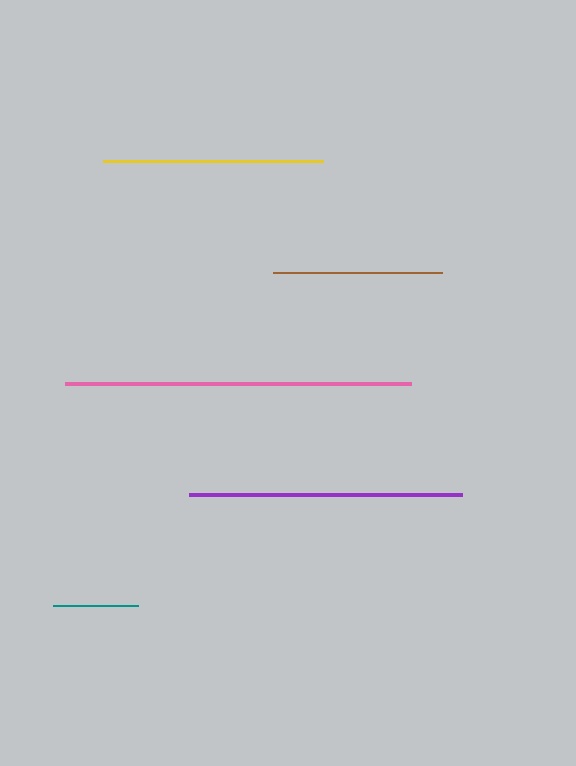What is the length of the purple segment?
The purple segment is approximately 273 pixels long.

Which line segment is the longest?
The pink line is the longest at approximately 347 pixels.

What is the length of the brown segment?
The brown segment is approximately 168 pixels long.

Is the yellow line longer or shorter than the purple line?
The purple line is longer than the yellow line.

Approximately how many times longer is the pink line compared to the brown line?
The pink line is approximately 2.1 times the length of the brown line.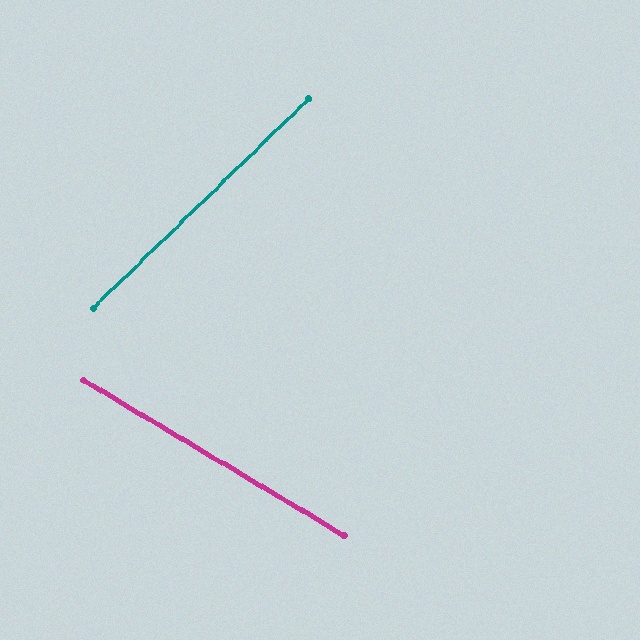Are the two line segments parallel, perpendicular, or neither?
Neither parallel nor perpendicular — they differ by about 75°.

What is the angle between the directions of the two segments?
Approximately 75 degrees.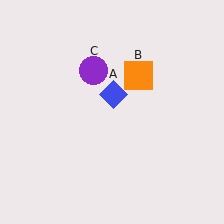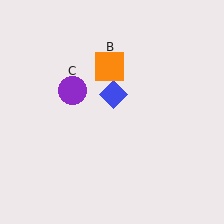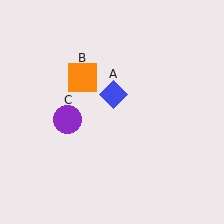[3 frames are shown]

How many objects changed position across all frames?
2 objects changed position: orange square (object B), purple circle (object C).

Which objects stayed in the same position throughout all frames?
Blue diamond (object A) remained stationary.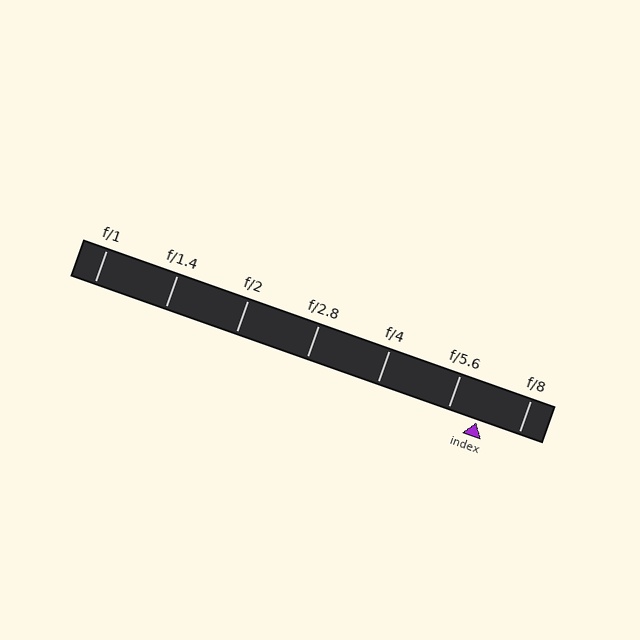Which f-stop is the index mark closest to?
The index mark is closest to f/5.6.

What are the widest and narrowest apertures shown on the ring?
The widest aperture shown is f/1 and the narrowest is f/8.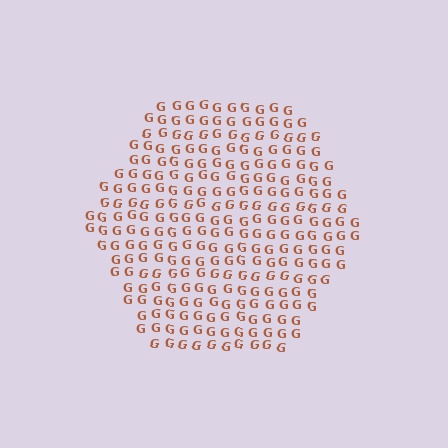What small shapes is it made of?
It is made of small letter G's.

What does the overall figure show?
The overall figure shows a hexagon.